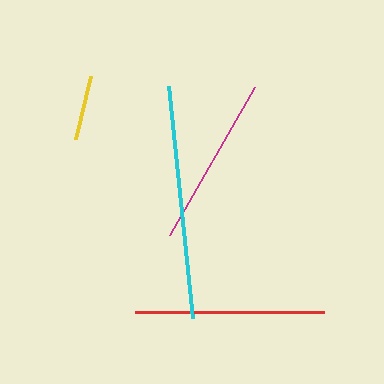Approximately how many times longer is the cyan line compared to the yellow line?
The cyan line is approximately 3.6 times the length of the yellow line.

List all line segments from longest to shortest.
From longest to shortest: cyan, red, magenta, yellow.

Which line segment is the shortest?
The yellow line is the shortest at approximately 65 pixels.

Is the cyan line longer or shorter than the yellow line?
The cyan line is longer than the yellow line.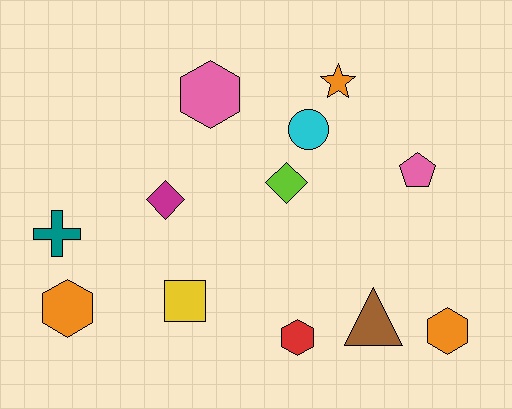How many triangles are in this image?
There is 1 triangle.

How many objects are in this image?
There are 12 objects.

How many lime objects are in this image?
There is 1 lime object.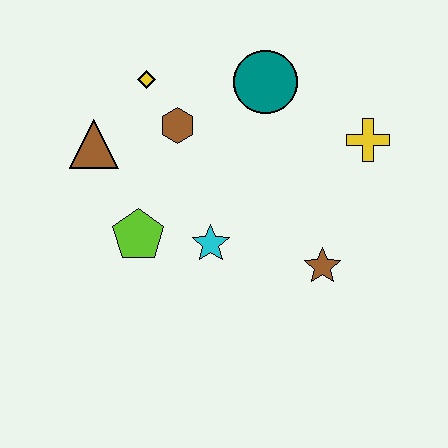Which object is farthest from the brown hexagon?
The brown star is farthest from the brown hexagon.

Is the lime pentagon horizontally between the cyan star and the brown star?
No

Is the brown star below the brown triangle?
Yes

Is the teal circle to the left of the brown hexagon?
No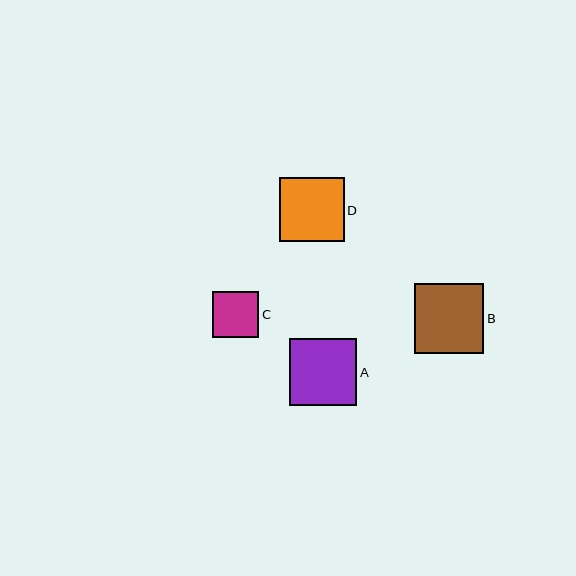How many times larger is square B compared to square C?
Square B is approximately 1.5 times the size of square C.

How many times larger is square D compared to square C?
Square D is approximately 1.4 times the size of square C.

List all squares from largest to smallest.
From largest to smallest: B, A, D, C.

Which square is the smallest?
Square C is the smallest with a size of approximately 46 pixels.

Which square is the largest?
Square B is the largest with a size of approximately 70 pixels.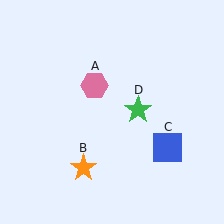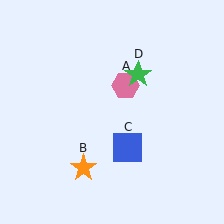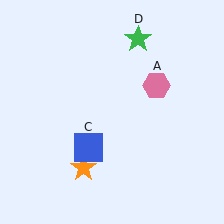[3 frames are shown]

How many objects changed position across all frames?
3 objects changed position: pink hexagon (object A), blue square (object C), green star (object D).